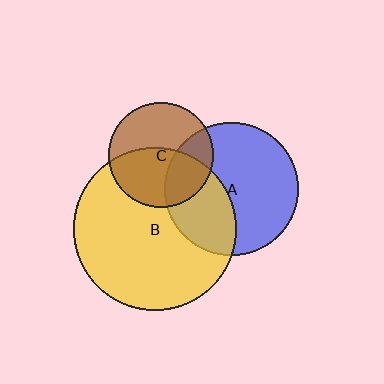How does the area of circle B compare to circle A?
Approximately 1.5 times.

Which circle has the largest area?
Circle B (yellow).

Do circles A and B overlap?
Yes.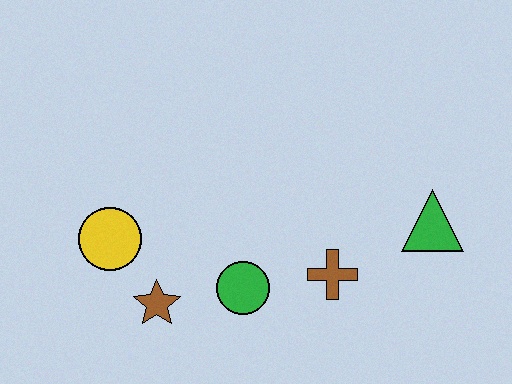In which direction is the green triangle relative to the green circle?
The green triangle is to the right of the green circle.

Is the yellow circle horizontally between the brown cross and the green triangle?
No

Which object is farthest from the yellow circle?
The green triangle is farthest from the yellow circle.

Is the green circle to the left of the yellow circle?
No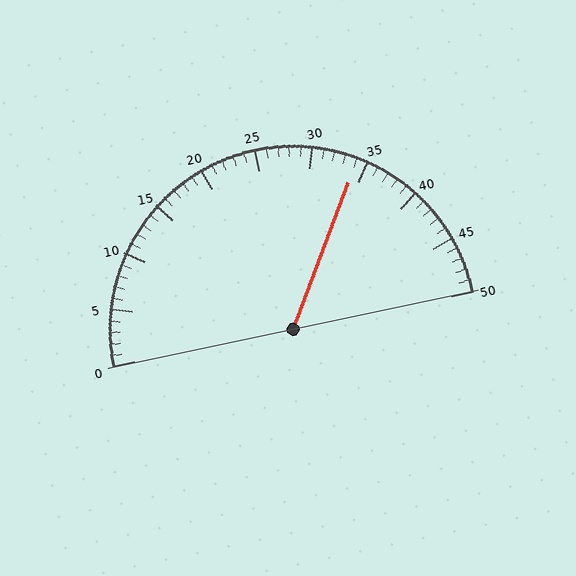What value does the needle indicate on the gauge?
The needle indicates approximately 34.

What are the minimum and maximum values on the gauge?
The gauge ranges from 0 to 50.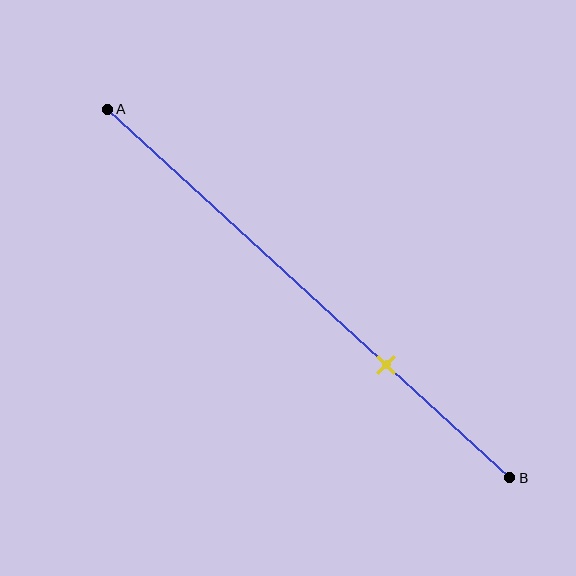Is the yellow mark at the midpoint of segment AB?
No, the mark is at about 70% from A, not at the 50% midpoint.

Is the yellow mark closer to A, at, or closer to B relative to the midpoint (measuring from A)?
The yellow mark is closer to point B than the midpoint of segment AB.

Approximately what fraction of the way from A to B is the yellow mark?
The yellow mark is approximately 70% of the way from A to B.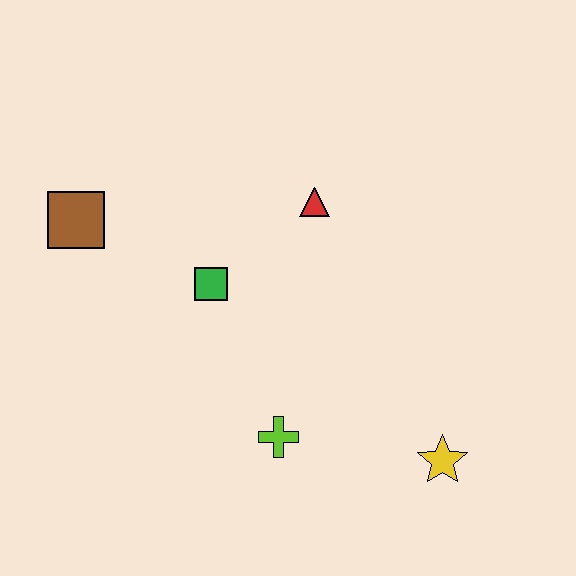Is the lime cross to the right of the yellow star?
No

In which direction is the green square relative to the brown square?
The green square is to the right of the brown square.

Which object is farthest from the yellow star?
The brown square is farthest from the yellow star.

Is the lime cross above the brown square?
No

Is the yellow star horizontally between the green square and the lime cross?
No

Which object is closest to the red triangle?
The green square is closest to the red triangle.